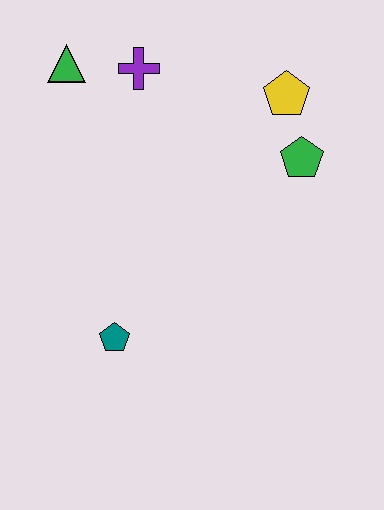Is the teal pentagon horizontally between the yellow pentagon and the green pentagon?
No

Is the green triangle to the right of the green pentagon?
No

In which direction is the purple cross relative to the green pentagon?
The purple cross is to the left of the green pentagon.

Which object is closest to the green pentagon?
The yellow pentagon is closest to the green pentagon.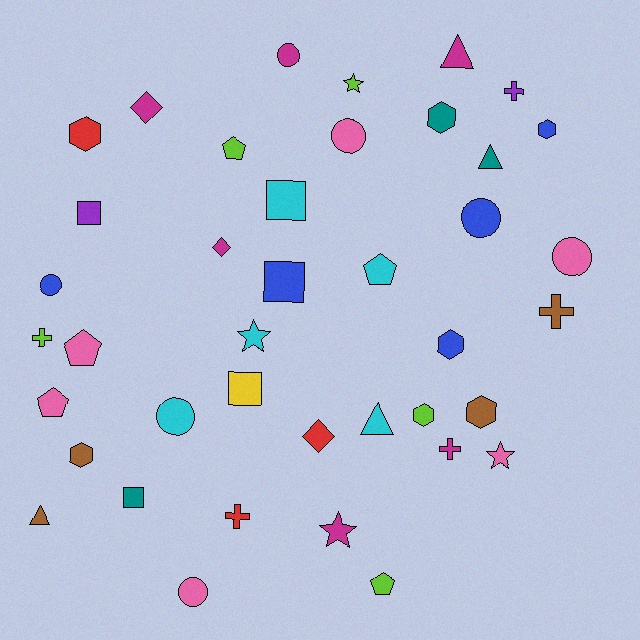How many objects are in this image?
There are 40 objects.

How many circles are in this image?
There are 7 circles.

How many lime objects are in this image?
There are 5 lime objects.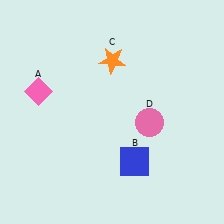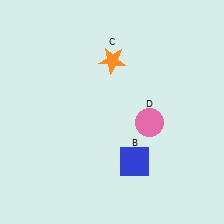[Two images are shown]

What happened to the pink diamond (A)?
The pink diamond (A) was removed in Image 2. It was in the top-left area of Image 1.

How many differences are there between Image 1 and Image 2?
There is 1 difference between the two images.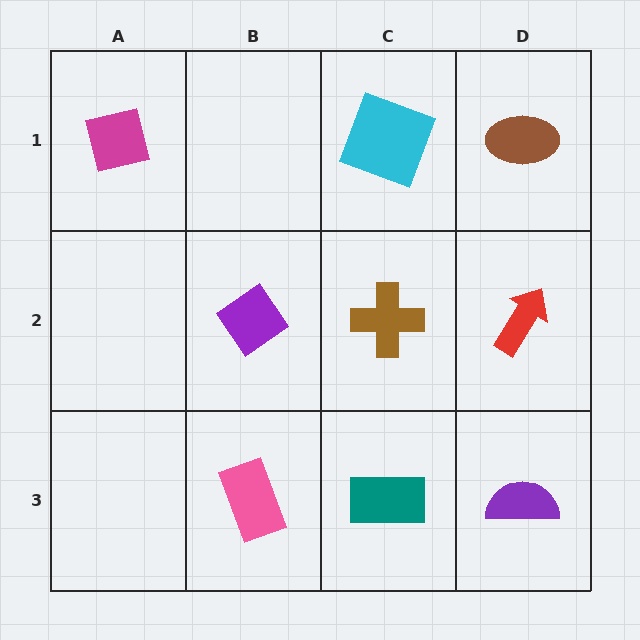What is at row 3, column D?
A purple semicircle.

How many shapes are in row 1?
3 shapes.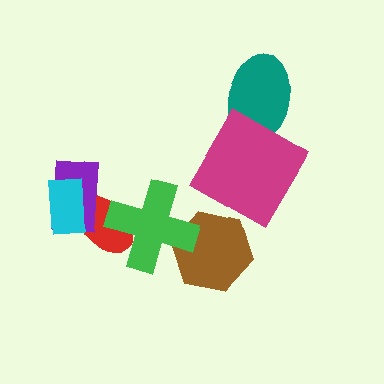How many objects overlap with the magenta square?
1 object overlaps with the magenta square.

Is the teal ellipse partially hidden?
Yes, it is partially covered by another shape.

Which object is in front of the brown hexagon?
The green cross is in front of the brown hexagon.